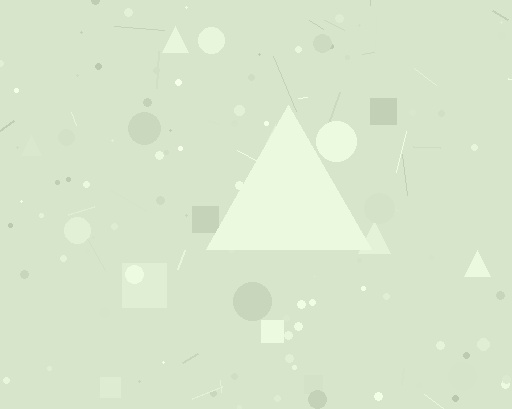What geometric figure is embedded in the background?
A triangle is embedded in the background.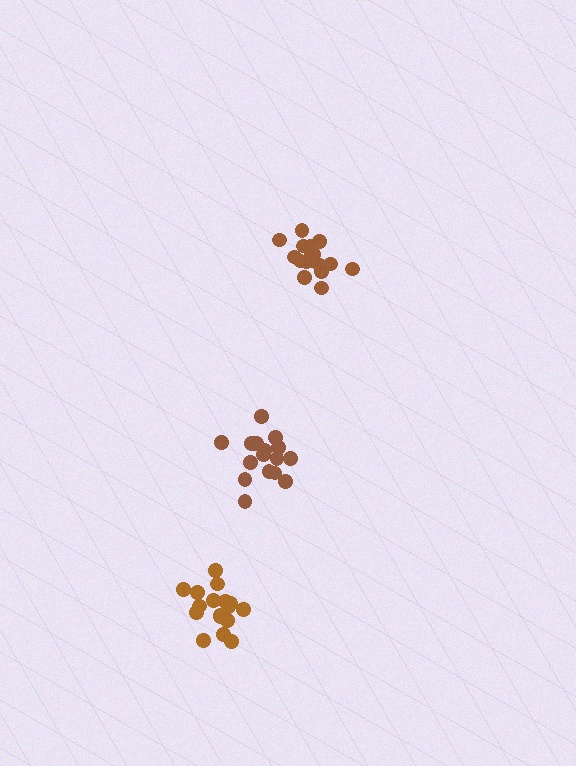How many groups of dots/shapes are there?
There are 3 groups.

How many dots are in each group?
Group 1: 16 dots, Group 2: 17 dots, Group 3: 17 dots (50 total).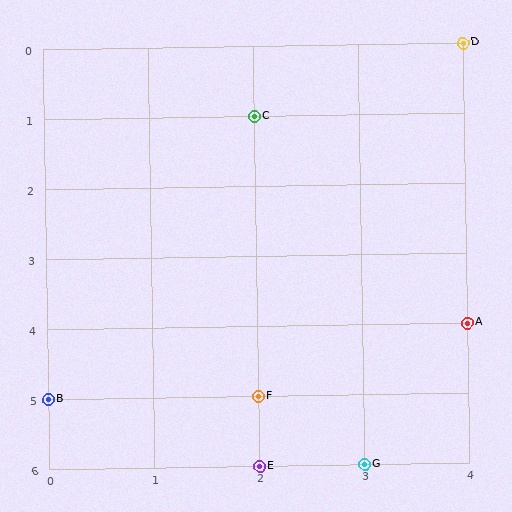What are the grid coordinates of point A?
Point A is at grid coordinates (4, 4).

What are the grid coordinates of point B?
Point B is at grid coordinates (0, 5).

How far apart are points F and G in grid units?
Points F and G are 1 column and 1 row apart (about 1.4 grid units diagonally).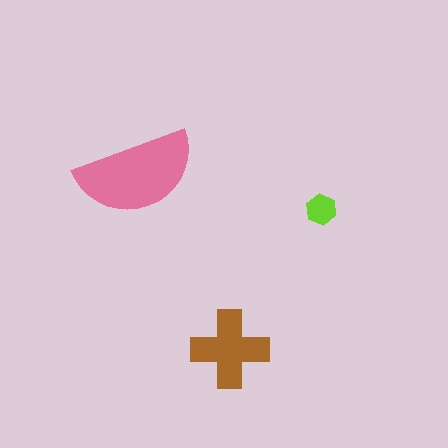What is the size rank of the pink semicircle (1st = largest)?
1st.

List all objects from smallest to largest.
The lime hexagon, the brown cross, the pink semicircle.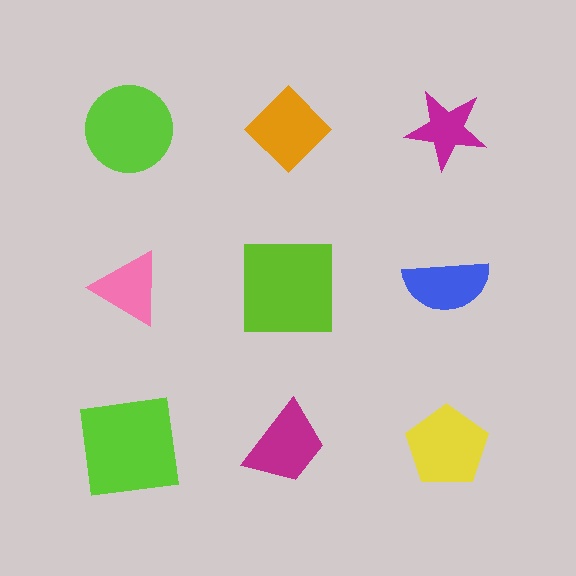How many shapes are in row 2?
3 shapes.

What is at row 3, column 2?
A magenta trapezoid.